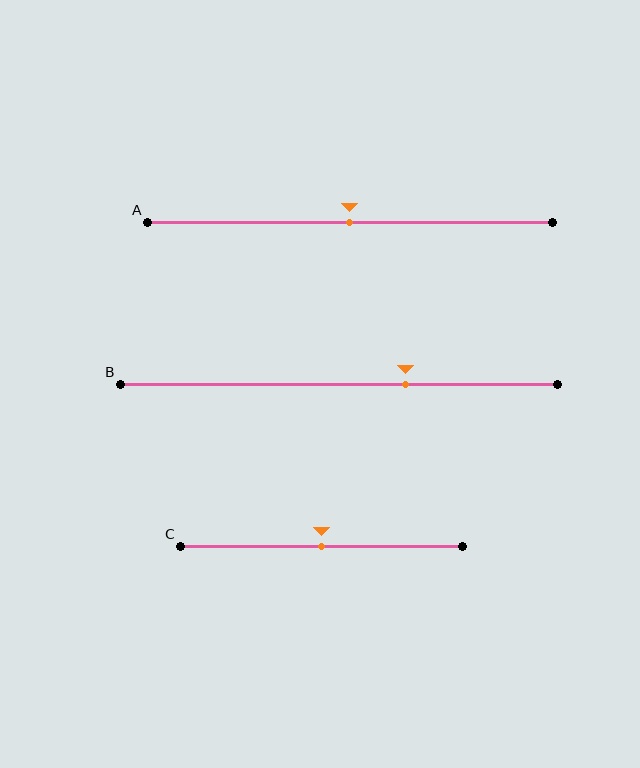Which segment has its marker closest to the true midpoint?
Segment A has its marker closest to the true midpoint.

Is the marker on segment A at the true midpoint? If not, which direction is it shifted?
Yes, the marker on segment A is at the true midpoint.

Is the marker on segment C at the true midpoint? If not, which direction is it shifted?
Yes, the marker on segment C is at the true midpoint.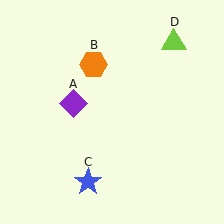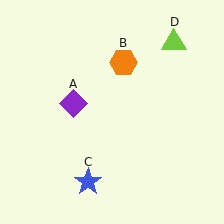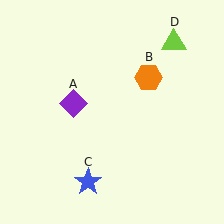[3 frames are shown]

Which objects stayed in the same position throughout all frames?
Purple diamond (object A) and blue star (object C) and lime triangle (object D) remained stationary.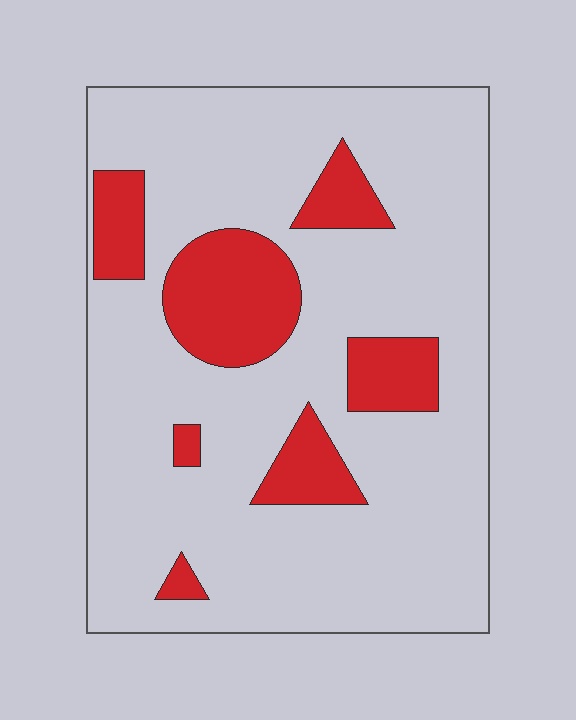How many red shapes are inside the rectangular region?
7.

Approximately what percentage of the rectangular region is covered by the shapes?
Approximately 20%.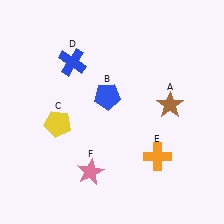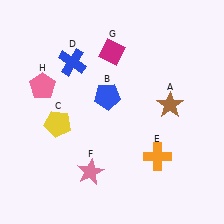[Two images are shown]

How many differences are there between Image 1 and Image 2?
There are 2 differences between the two images.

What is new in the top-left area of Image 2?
A pink pentagon (H) was added in the top-left area of Image 2.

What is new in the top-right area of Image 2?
A magenta diamond (G) was added in the top-right area of Image 2.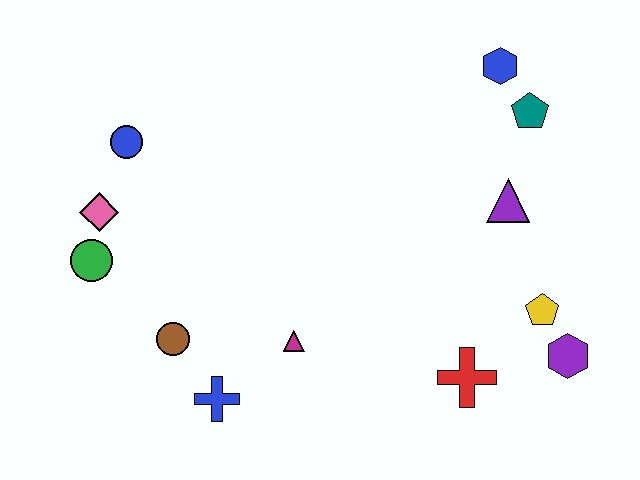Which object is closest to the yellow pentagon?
The purple hexagon is closest to the yellow pentagon.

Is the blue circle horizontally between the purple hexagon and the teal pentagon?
No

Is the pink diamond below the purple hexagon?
No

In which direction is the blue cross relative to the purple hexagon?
The blue cross is to the left of the purple hexagon.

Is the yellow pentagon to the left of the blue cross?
No